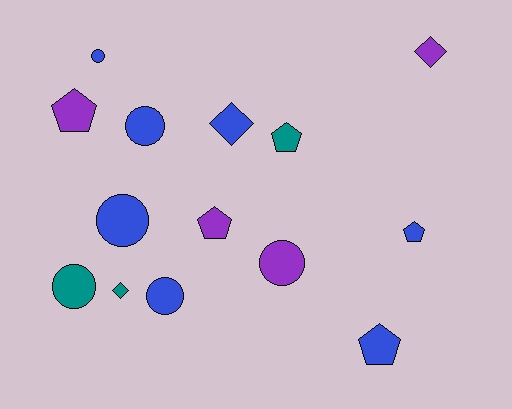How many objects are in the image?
There are 14 objects.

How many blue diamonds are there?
There is 1 blue diamond.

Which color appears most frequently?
Blue, with 7 objects.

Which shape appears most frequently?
Circle, with 6 objects.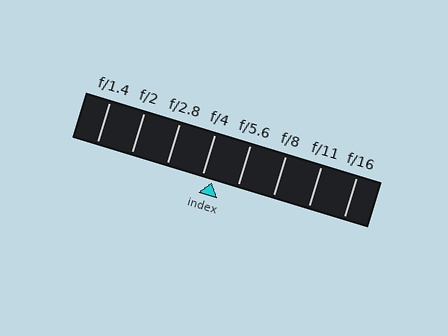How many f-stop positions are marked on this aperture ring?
There are 8 f-stop positions marked.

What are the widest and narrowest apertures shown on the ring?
The widest aperture shown is f/1.4 and the narrowest is f/16.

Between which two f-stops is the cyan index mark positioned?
The index mark is between f/4 and f/5.6.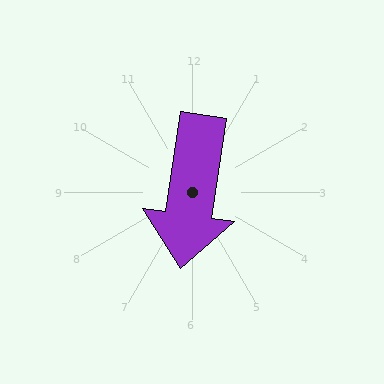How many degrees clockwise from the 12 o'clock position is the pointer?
Approximately 188 degrees.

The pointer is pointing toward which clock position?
Roughly 6 o'clock.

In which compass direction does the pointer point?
South.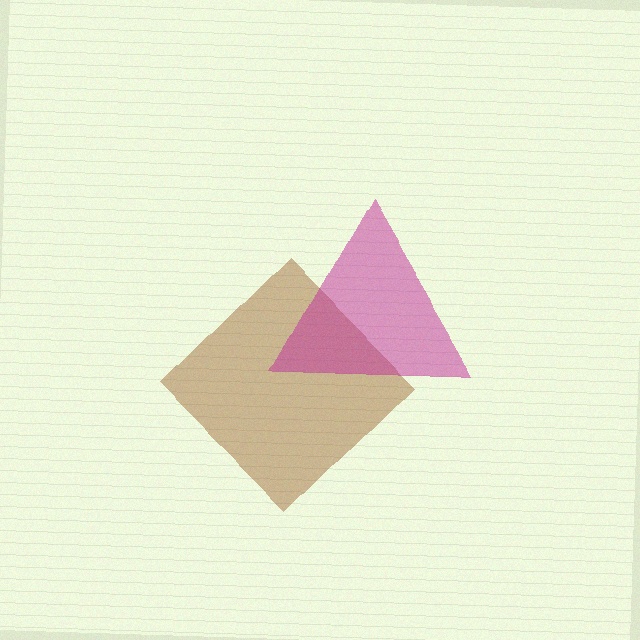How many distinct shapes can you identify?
There are 2 distinct shapes: a brown diamond, a magenta triangle.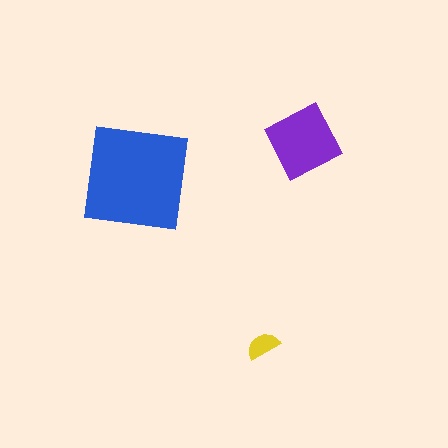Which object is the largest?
The blue square.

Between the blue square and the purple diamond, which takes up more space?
The blue square.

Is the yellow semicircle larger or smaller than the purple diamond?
Smaller.